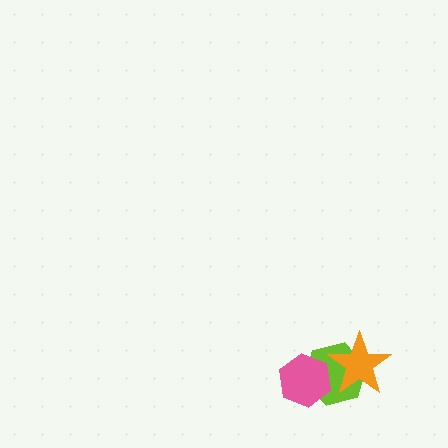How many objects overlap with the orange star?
1 object overlaps with the orange star.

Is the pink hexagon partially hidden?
No, no other shape covers it.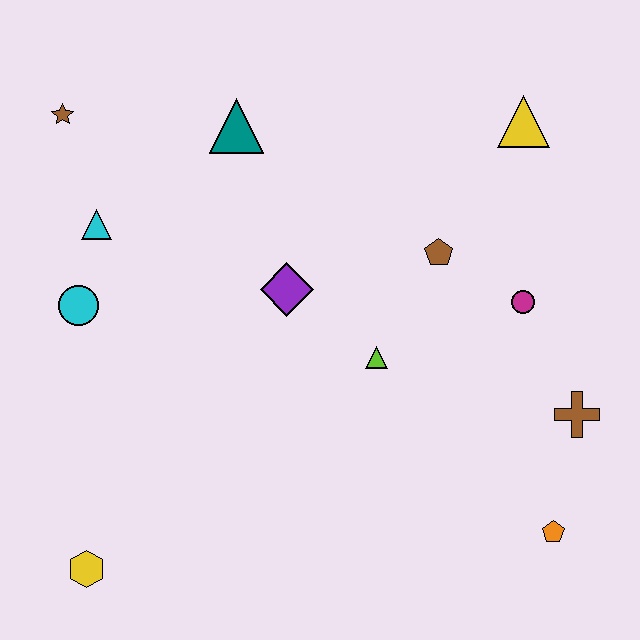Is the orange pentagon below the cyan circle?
Yes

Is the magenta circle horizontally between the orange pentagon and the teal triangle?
Yes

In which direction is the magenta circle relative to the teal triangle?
The magenta circle is to the right of the teal triangle.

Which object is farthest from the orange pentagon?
The brown star is farthest from the orange pentagon.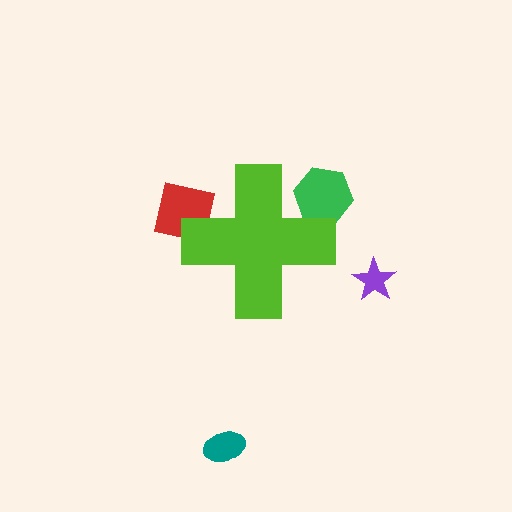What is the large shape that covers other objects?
A lime cross.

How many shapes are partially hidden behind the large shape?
2 shapes are partially hidden.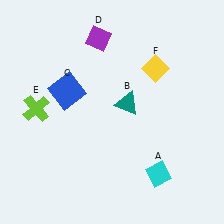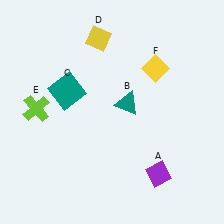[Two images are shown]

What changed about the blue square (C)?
In Image 1, C is blue. In Image 2, it changed to teal.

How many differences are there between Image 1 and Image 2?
There are 3 differences between the two images.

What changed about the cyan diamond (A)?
In Image 1, A is cyan. In Image 2, it changed to purple.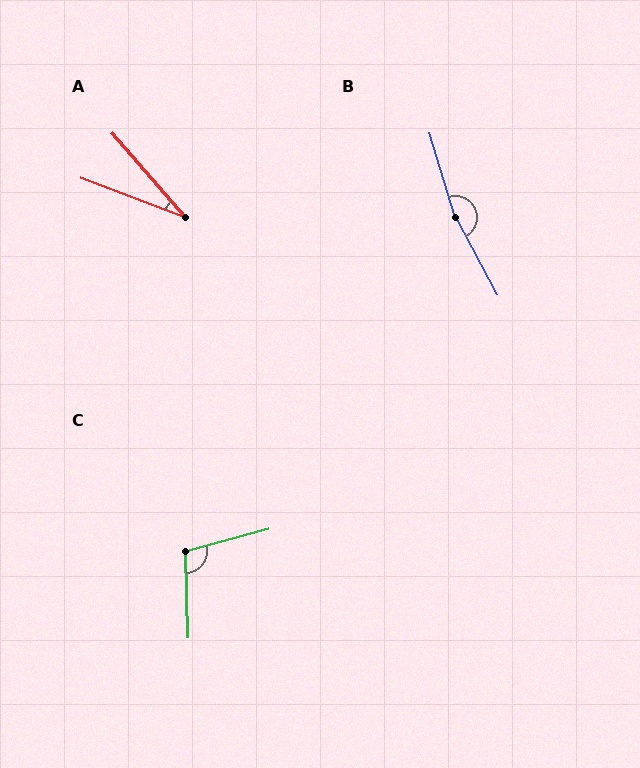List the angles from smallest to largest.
A (28°), C (103°), B (169°).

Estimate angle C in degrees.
Approximately 103 degrees.